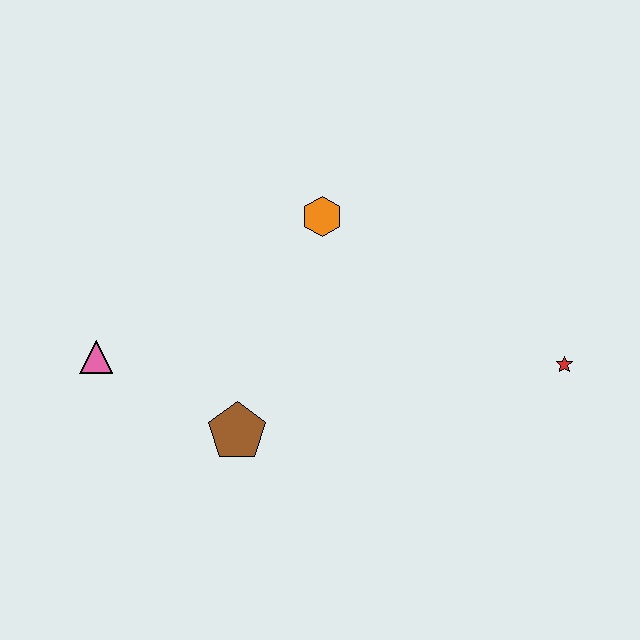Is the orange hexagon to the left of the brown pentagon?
No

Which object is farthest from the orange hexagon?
The red star is farthest from the orange hexagon.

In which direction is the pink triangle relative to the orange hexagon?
The pink triangle is to the left of the orange hexagon.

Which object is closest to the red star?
The orange hexagon is closest to the red star.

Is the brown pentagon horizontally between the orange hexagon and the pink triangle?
Yes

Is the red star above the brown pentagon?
Yes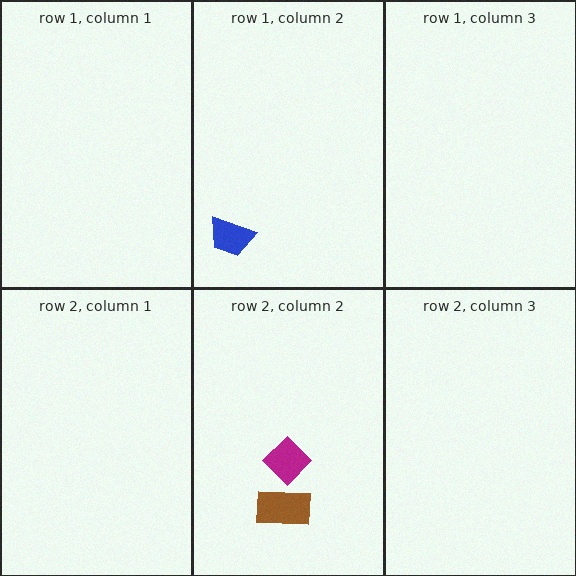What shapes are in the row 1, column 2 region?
The blue trapezoid.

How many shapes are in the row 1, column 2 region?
1.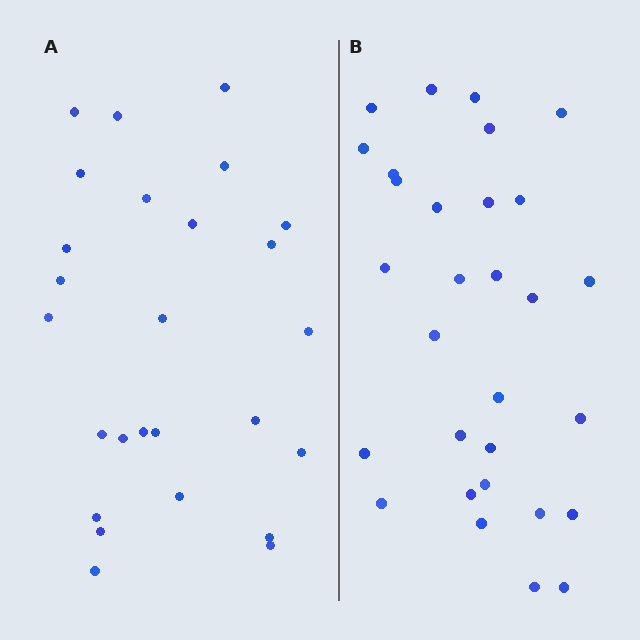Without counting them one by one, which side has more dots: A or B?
Region B (the right region) has more dots.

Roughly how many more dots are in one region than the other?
Region B has about 4 more dots than region A.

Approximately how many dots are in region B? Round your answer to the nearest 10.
About 30 dots.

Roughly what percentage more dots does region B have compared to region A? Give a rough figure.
About 15% more.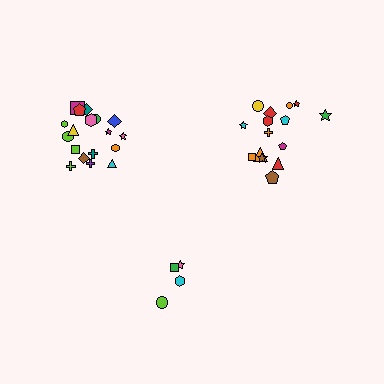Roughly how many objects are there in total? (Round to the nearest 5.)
Roughly 35 objects in total.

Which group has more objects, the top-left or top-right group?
The top-left group.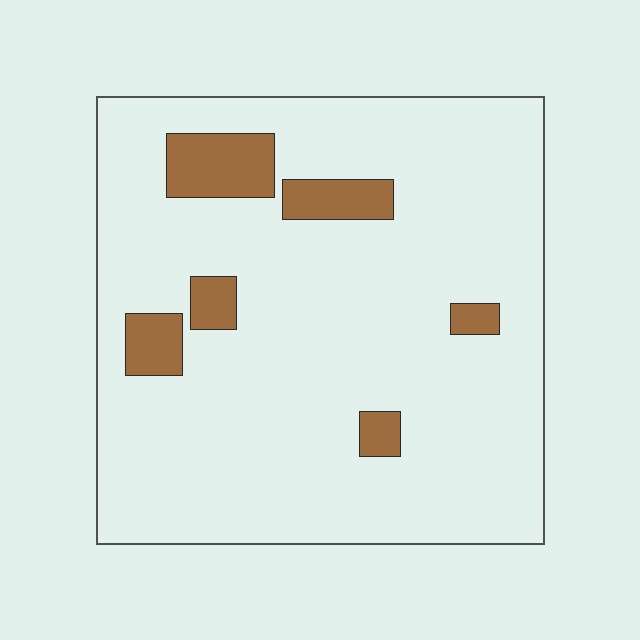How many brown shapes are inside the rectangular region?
6.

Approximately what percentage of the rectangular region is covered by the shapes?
Approximately 10%.